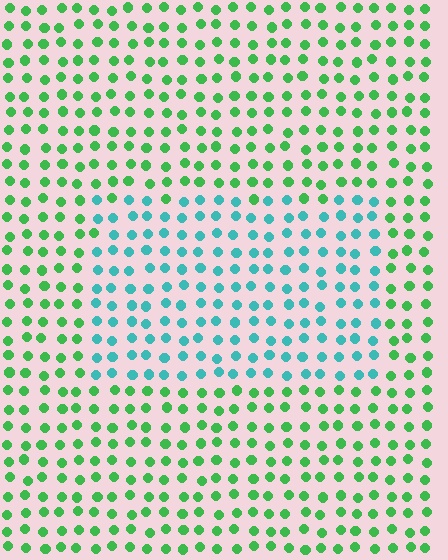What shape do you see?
I see a rectangle.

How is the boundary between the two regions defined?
The boundary is defined purely by a slight shift in hue (about 50 degrees). Spacing, size, and orientation are identical on both sides.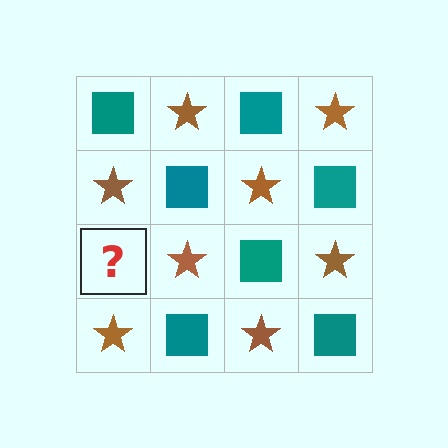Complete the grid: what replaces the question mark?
The question mark should be replaced with a teal square.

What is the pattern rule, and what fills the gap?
The rule is that it alternates teal square and brown star in a checkerboard pattern. The gap should be filled with a teal square.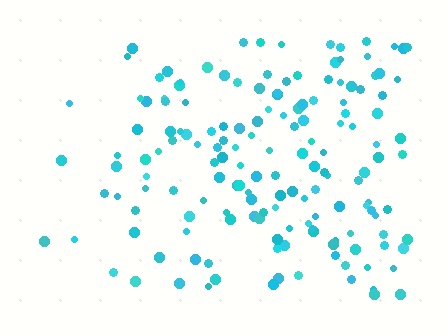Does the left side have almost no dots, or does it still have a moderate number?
Still a moderate number, just noticeably fewer than the right.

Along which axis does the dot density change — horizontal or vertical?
Horizontal.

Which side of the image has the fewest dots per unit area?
The left.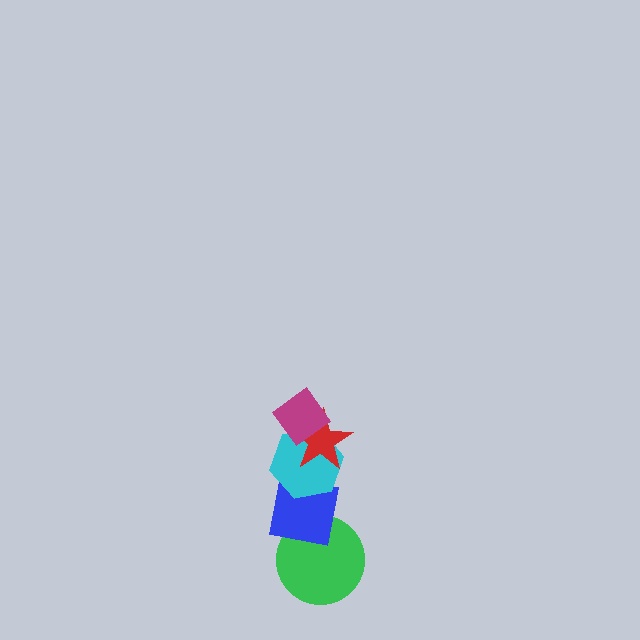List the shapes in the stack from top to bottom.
From top to bottom: the magenta diamond, the red star, the cyan hexagon, the blue square, the green circle.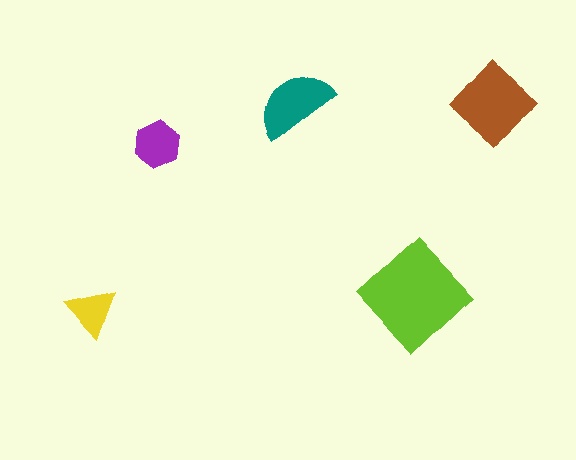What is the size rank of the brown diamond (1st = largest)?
2nd.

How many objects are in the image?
There are 5 objects in the image.